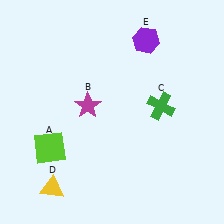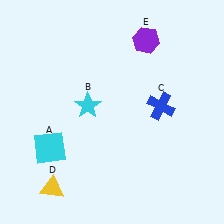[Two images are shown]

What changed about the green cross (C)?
In Image 1, C is green. In Image 2, it changed to blue.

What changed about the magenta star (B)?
In Image 1, B is magenta. In Image 2, it changed to cyan.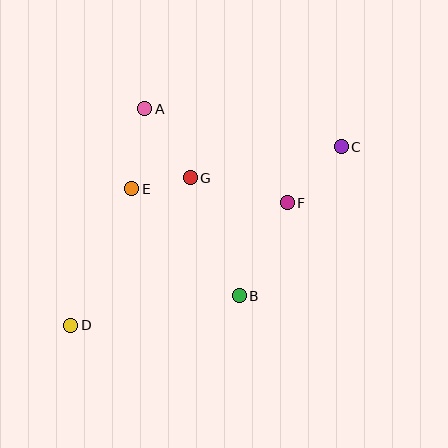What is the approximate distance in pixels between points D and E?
The distance between D and E is approximately 150 pixels.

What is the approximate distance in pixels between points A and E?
The distance between A and E is approximately 81 pixels.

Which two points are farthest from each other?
Points C and D are farthest from each other.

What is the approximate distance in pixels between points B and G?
The distance between B and G is approximately 128 pixels.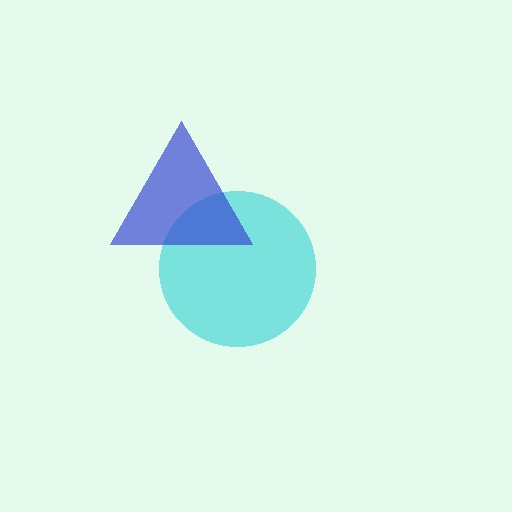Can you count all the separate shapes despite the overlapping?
Yes, there are 2 separate shapes.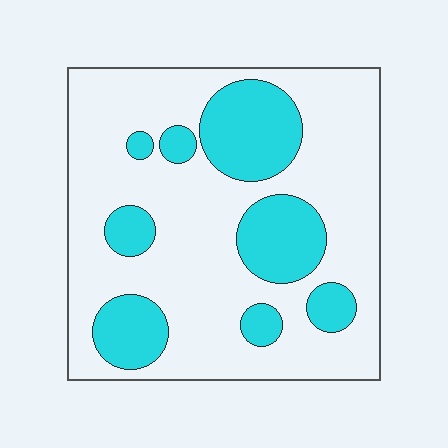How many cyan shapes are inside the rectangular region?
8.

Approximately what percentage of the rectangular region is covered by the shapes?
Approximately 25%.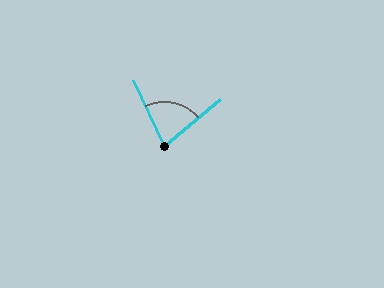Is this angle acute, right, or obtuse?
It is acute.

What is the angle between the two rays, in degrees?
Approximately 75 degrees.